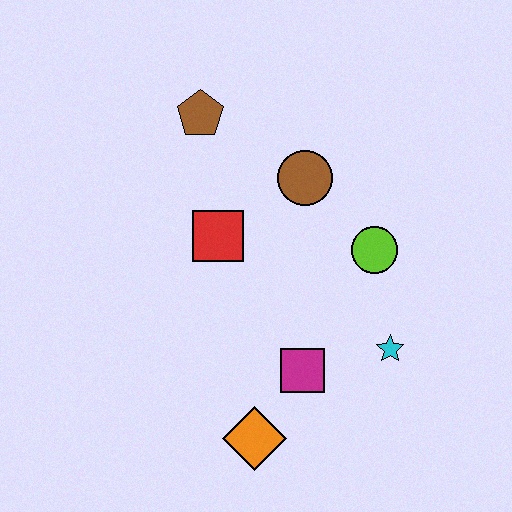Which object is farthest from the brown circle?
The orange diamond is farthest from the brown circle.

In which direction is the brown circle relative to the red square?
The brown circle is to the right of the red square.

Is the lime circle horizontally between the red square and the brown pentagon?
No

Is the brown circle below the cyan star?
No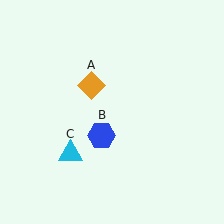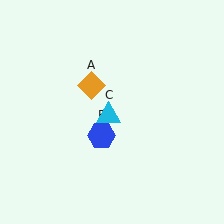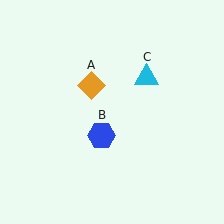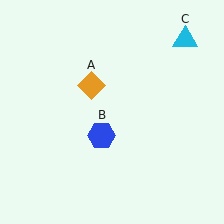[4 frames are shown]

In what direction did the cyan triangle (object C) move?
The cyan triangle (object C) moved up and to the right.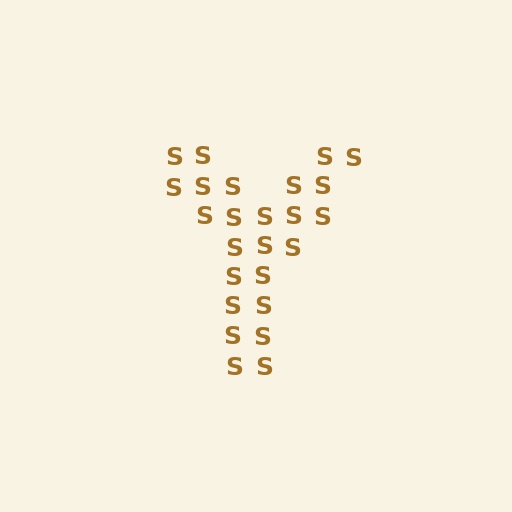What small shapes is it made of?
It is made of small letter S's.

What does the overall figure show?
The overall figure shows the letter Y.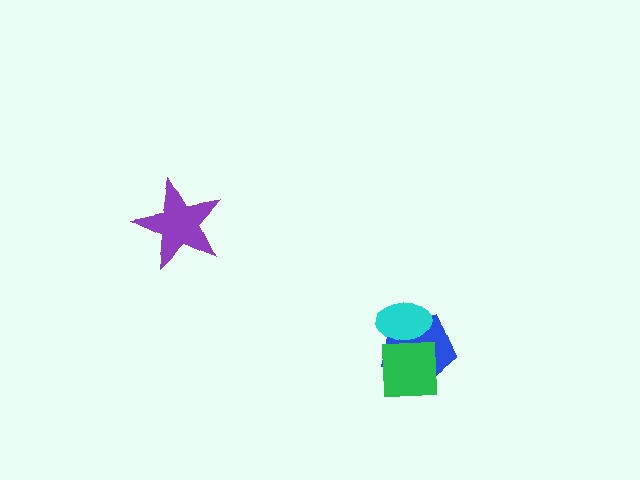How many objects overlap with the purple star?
0 objects overlap with the purple star.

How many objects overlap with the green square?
2 objects overlap with the green square.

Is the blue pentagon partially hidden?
Yes, it is partially covered by another shape.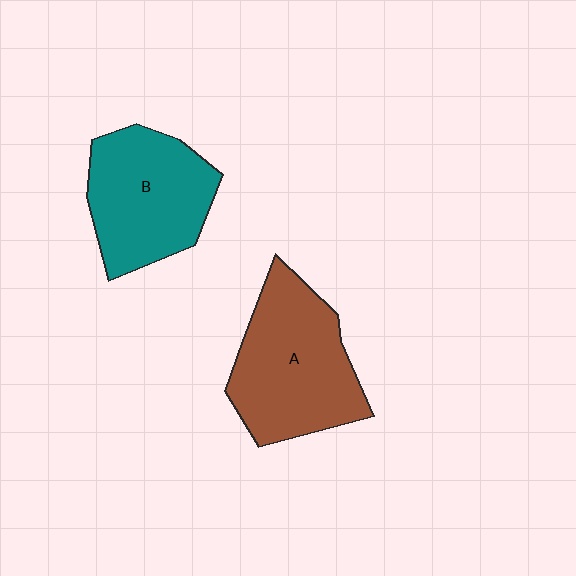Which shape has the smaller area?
Shape B (teal).